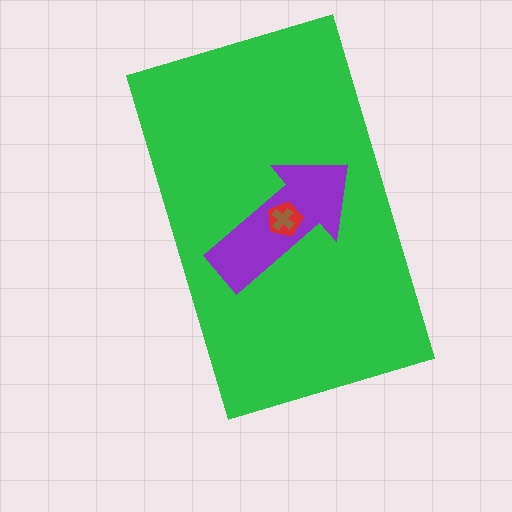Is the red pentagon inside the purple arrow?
Yes.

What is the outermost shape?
The green rectangle.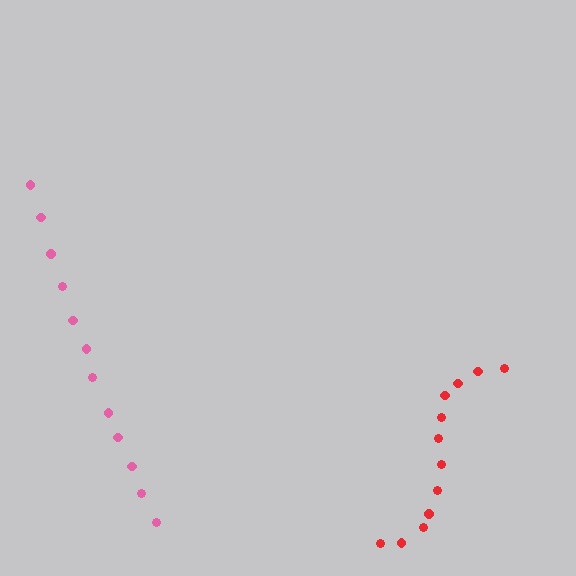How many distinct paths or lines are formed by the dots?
There are 2 distinct paths.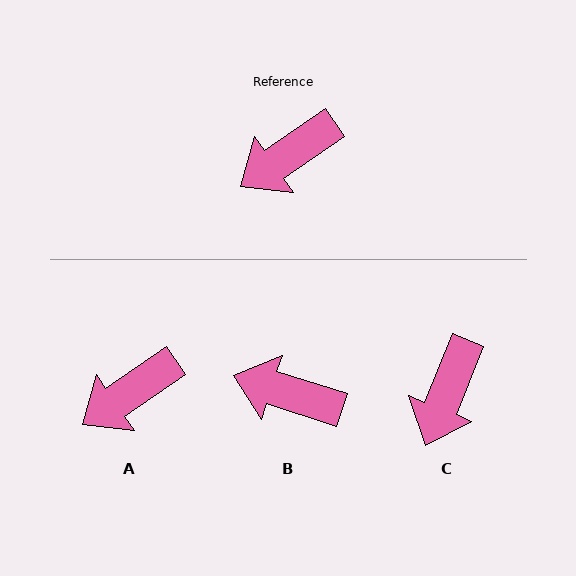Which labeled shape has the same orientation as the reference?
A.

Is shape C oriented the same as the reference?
No, it is off by about 34 degrees.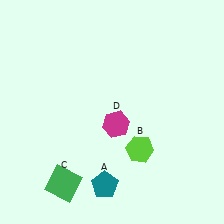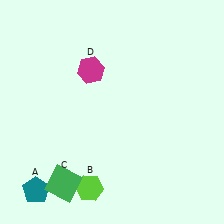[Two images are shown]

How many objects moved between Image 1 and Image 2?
3 objects moved between the two images.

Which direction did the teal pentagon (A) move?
The teal pentagon (A) moved left.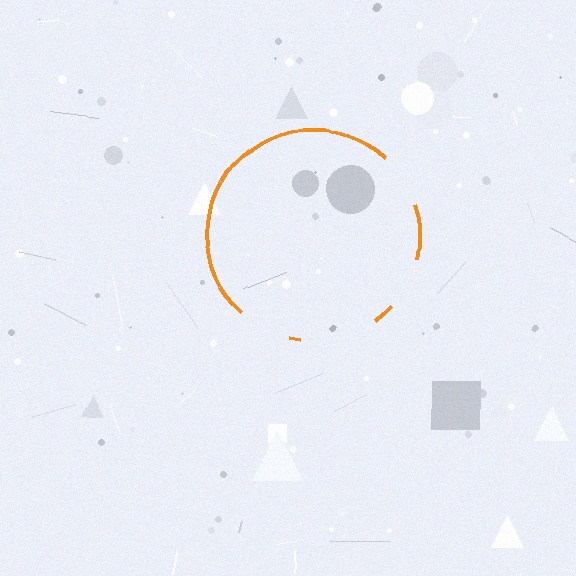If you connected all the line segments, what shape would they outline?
They would outline a circle.